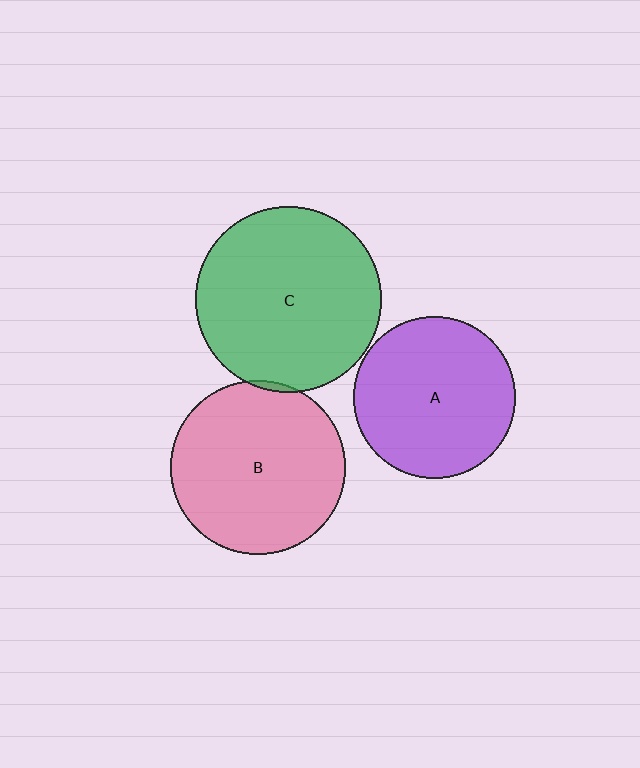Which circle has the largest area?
Circle C (green).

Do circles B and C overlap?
Yes.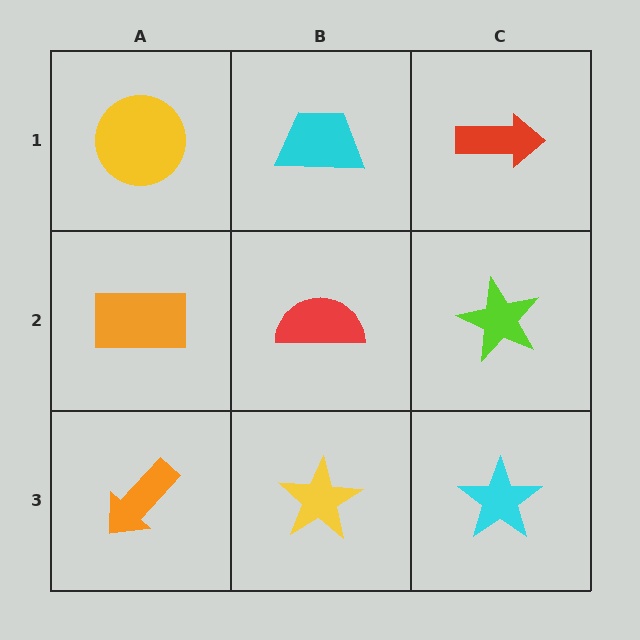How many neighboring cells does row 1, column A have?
2.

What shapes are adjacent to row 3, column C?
A lime star (row 2, column C), a yellow star (row 3, column B).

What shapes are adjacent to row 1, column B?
A red semicircle (row 2, column B), a yellow circle (row 1, column A), a red arrow (row 1, column C).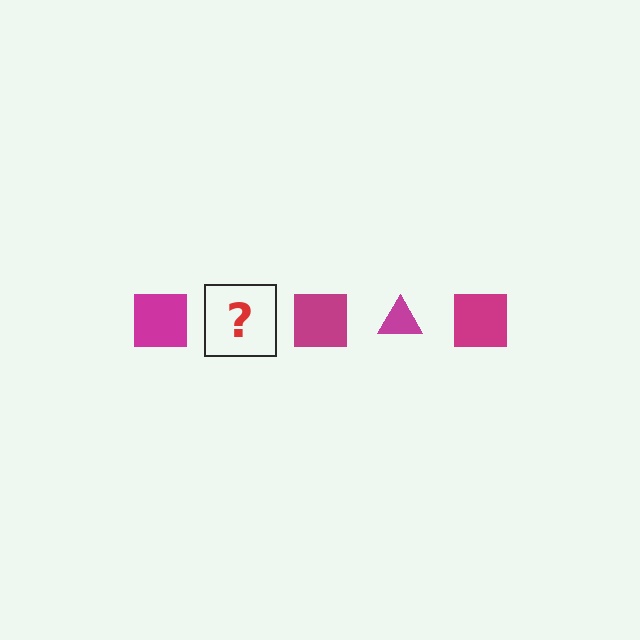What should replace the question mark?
The question mark should be replaced with a magenta triangle.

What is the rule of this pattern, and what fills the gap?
The rule is that the pattern cycles through square, triangle shapes in magenta. The gap should be filled with a magenta triangle.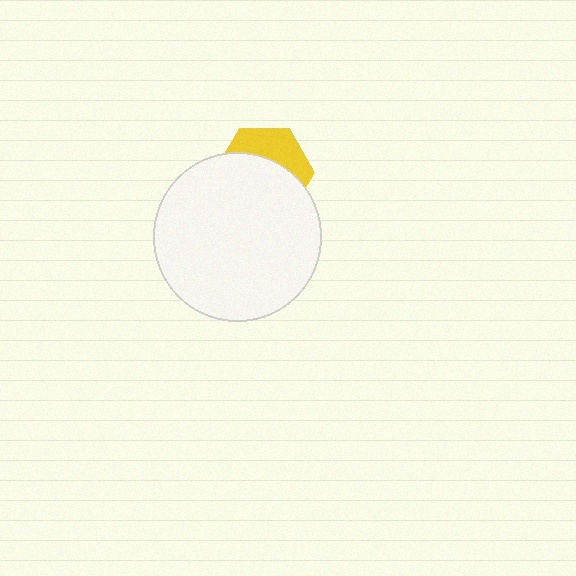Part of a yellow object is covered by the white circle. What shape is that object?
It is a hexagon.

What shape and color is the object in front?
The object in front is a white circle.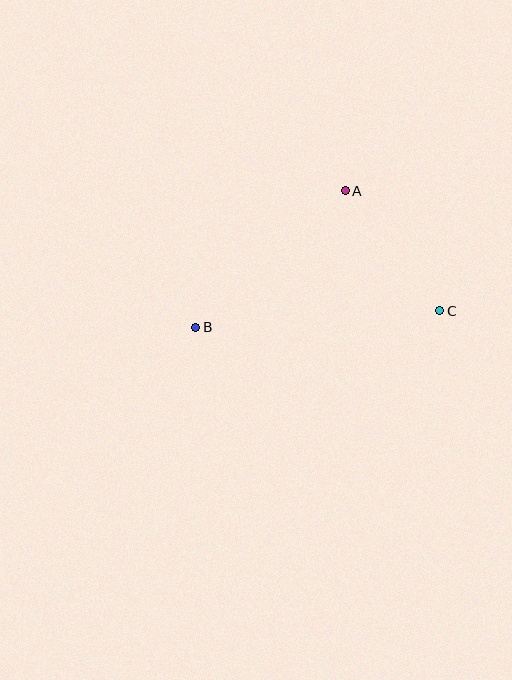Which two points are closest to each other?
Points A and C are closest to each other.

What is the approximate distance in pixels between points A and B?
The distance between A and B is approximately 202 pixels.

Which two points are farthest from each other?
Points B and C are farthest from each other.